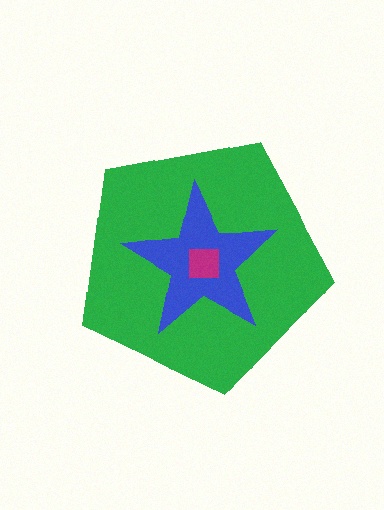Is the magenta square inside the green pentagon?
Yes.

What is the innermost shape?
The magenta square.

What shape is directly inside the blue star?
The magenta square.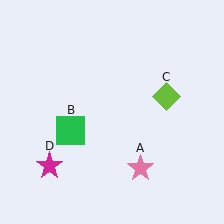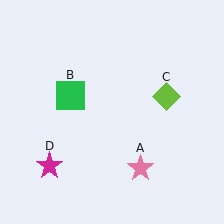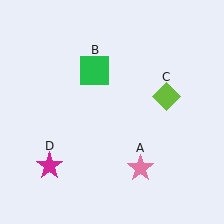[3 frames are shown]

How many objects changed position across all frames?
1 object changed position: green square (object B).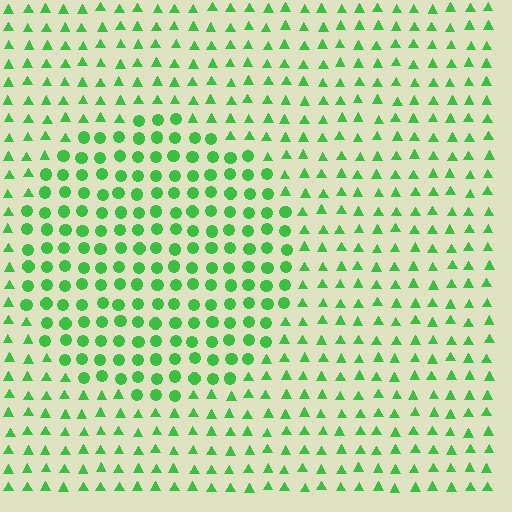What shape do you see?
I see a circle.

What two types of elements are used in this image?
The image uses circles inside the circle region and triangles outside it.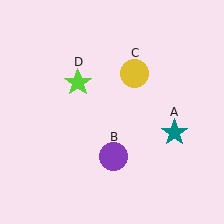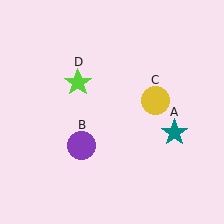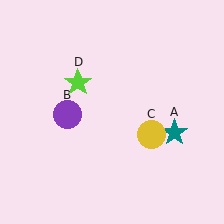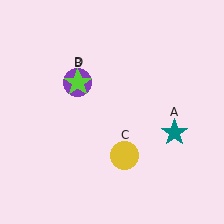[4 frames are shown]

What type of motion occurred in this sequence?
The purple circle (object B), yellow circle (object C) rotated clockwise around the center of the scene.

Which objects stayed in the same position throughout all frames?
Teal star (object A) and lime star (object D) remained stationary.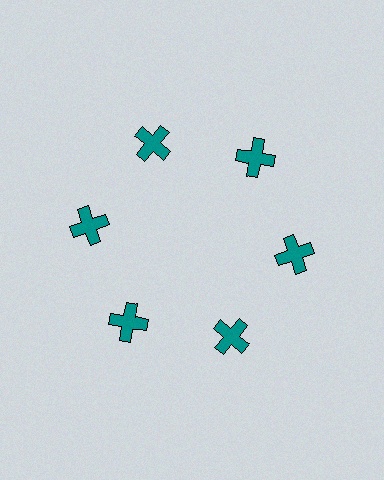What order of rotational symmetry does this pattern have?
This pattern has 6-fold rotational symmetry.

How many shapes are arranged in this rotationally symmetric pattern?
There are 6 shapes, arranged in 6 groups of 1.